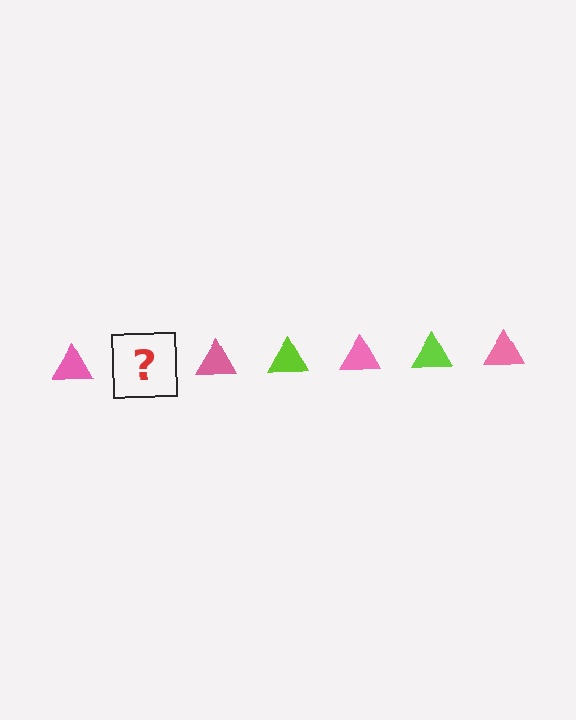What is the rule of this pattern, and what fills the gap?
The rule is that the pattern cycles through pink, lime triangles. The gap should be filled with a lime triangle.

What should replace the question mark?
The question mark should be replaced with a lime triangle.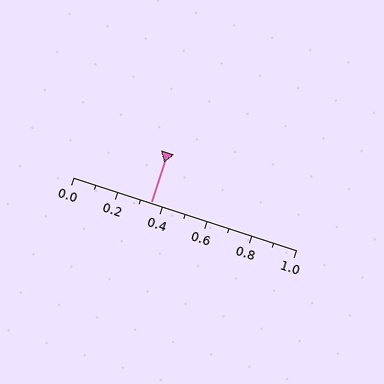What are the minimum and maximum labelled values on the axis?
The axis runs from 0.0 to 1.0.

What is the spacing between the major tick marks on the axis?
The major ticks are spaced 0.2 apart.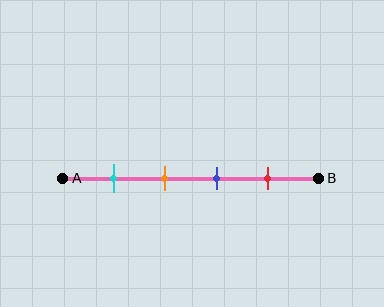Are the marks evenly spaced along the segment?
Yes, the marks are approximately evenly spaced.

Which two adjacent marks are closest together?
The orange and blue marks are the closest adjacent pair.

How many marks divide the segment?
There are 4 marks dividing the segment.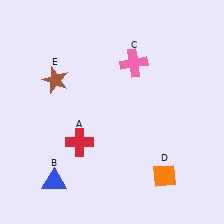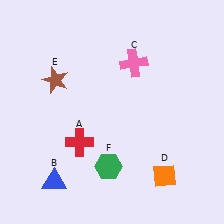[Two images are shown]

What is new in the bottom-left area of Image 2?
A green hexagon (F) was added in the bottom-left area of Image 2.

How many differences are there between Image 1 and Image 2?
There is 1 difference between the two images.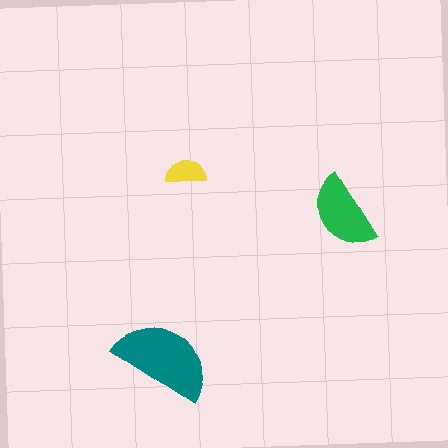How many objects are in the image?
There are 3 objects in the image.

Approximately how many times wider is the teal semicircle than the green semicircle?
About 1.5 times wider.